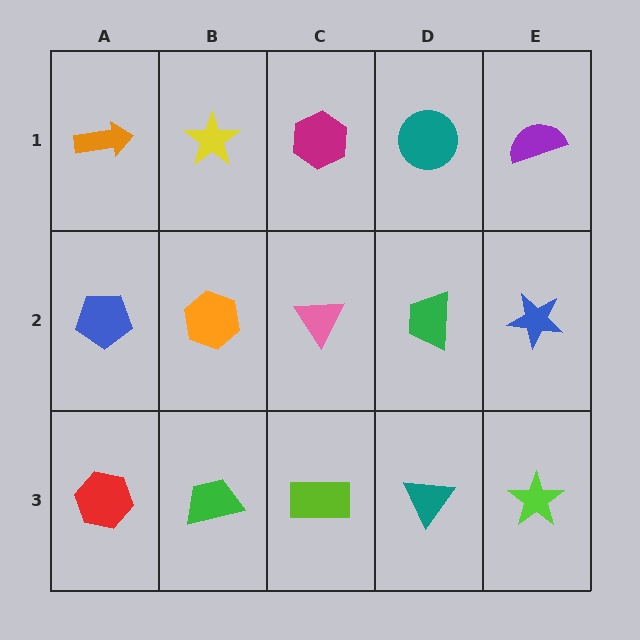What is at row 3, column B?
A green trapezoid.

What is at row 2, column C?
A pink triangle.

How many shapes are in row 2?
5 shapes.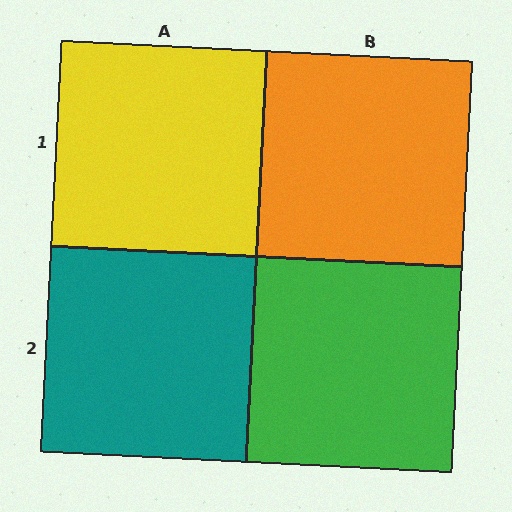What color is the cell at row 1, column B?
Orange.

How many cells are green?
1 cell is green.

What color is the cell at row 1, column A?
Yellow.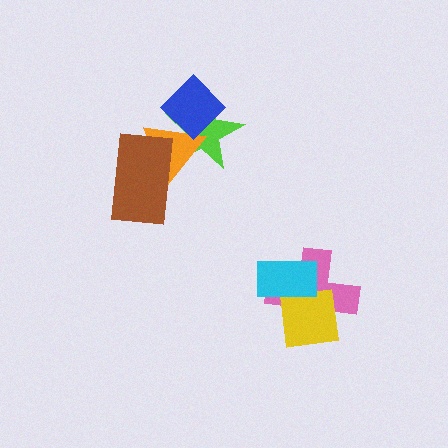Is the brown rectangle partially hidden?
No, no other shape covers it.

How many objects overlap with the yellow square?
2 objects overlap with the yellow square.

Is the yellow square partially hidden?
Yes, it is partially covered by another shape.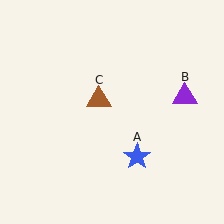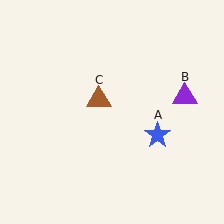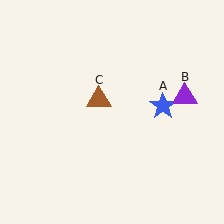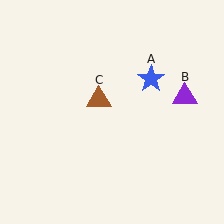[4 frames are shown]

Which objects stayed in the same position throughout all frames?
Purple triangle (object B) and brown triangle (object C) remained stationary.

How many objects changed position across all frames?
1 object changed position: blue star (object A).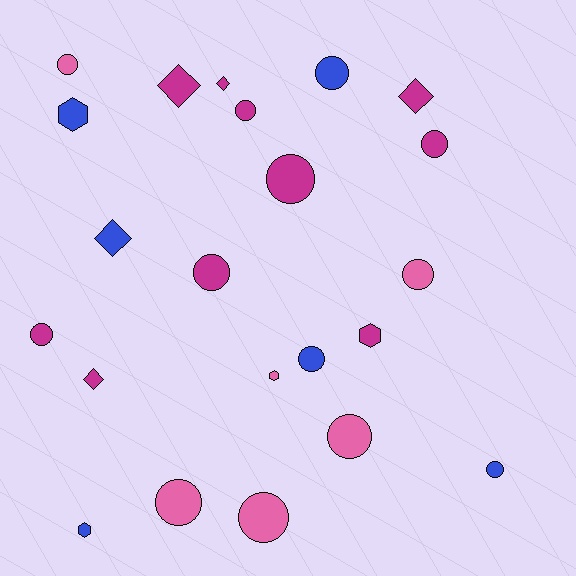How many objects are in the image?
There are 22 objects.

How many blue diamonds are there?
There is 1 blue diamond.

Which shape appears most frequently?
Circle, with 13 objects.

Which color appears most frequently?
Magenta, with 10 objects.